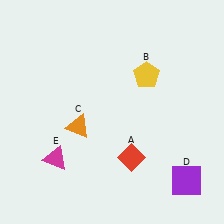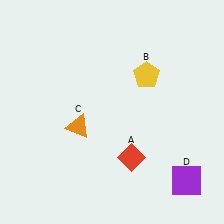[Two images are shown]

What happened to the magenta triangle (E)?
The magenta triangle (E) was removed in Image 2. It was in the bottom-left area of Image 1.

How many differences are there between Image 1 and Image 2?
There is 1 difference between the two images.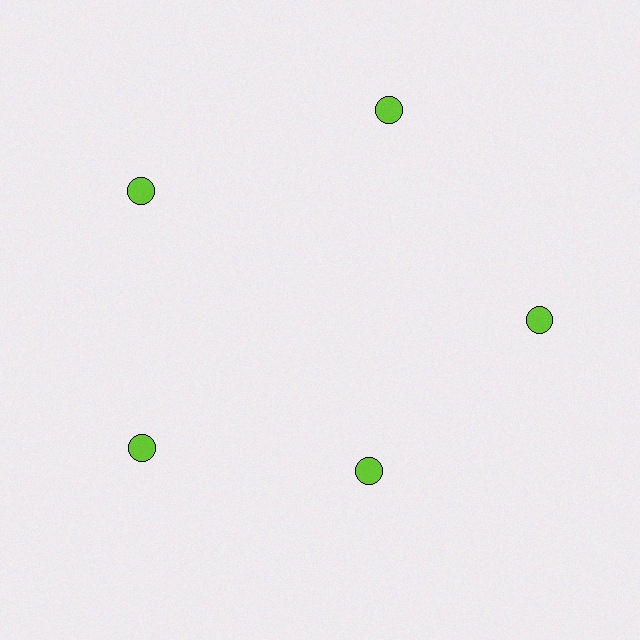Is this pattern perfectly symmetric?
No. The 5 lime circles are arranged in a ring, but one element near the 5 o'clock position is pulled inward toward the center, breaking the 5-fold rotational symmetry.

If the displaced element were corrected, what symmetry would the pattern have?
It would have 5-fold rotational symmetry — the pattern would map onto itself every 72 degrees.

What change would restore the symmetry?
The symmetry would be restored by moving it outward, back onto the ring so that all 5 circles sit at equal angles and equal distance from the center.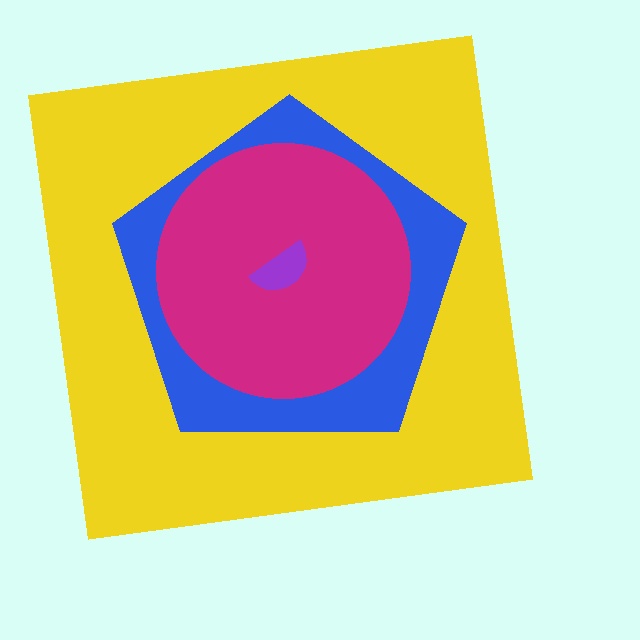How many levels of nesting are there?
4.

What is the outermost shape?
The yellow square.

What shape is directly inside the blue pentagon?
The magenta circle.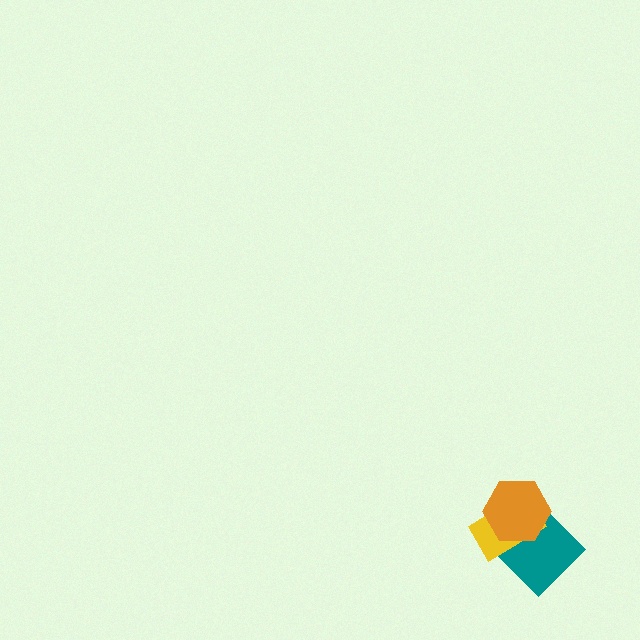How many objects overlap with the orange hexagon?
2 objects overlap with the orange hexagon.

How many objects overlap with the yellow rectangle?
2 objects overlap with the yellow rectangle.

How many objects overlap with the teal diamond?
2 objects overlap with the teal diamond.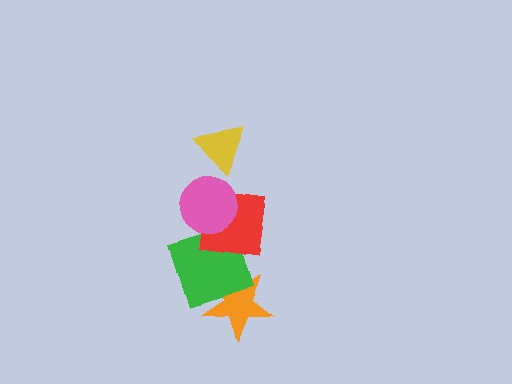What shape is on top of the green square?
The red square is on top of the green square.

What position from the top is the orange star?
The orange star is 5th from the top.